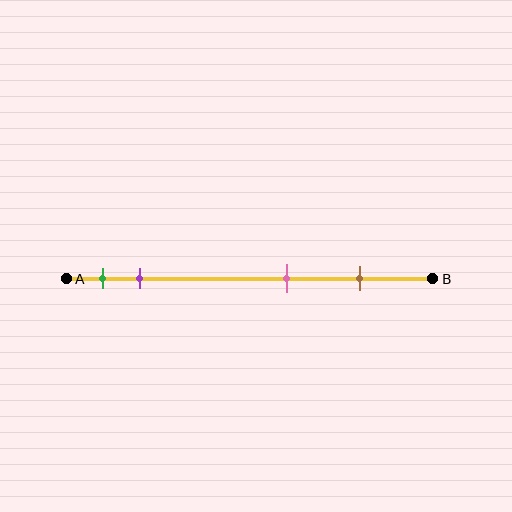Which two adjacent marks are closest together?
The green and purple marks are the closest adjacent pair.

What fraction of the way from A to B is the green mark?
The green mark is approximately 10% (0.1) of the way from A to B.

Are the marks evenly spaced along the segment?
No, the marks are not evenly spaced.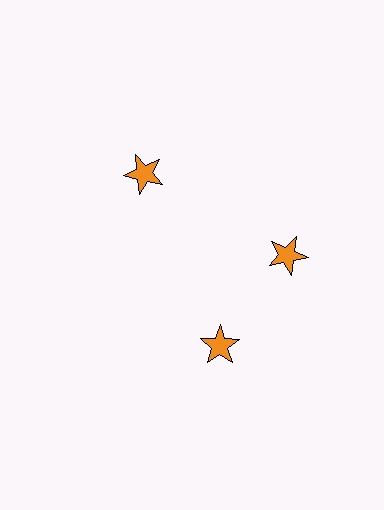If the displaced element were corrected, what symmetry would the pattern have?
It would have 3-fold rotational symmetry — the pattern would map onto itself every 120 degrees.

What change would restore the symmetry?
The symmetry would be restored by rotating it back into even spacing with its neighbors so that all 3 stars sit at equal angles and equal distance from the center.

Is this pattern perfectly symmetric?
No. The 3 orange stars are arranged in a ring, but one element near the 7 o'clock position is rotated out of alignment along the ring, breaking the 3-fold rotational symmetry.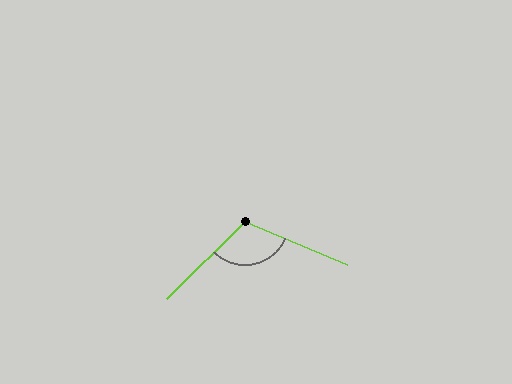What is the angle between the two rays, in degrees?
Approximately 112 degrees.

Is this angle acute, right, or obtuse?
It is obtuse.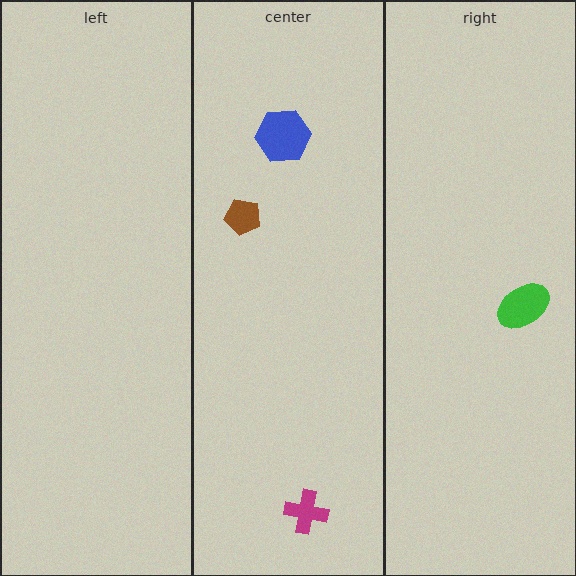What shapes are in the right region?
The green ellipse.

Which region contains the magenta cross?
The center region.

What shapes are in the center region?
The magenta cross, the blue hexagon, the brown pentagon.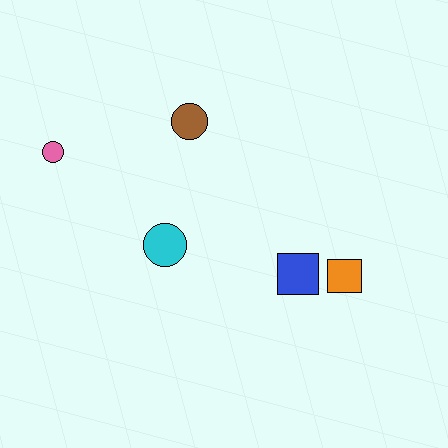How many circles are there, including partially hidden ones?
There are 3 circles.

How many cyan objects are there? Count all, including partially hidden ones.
There is 1 cyan object.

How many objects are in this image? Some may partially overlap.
There are 5 objects.